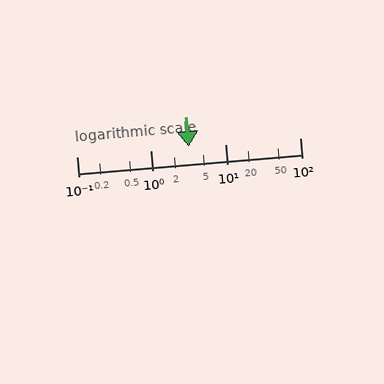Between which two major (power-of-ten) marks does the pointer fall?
The pointer is between 1 and 10.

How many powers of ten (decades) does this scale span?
The scale spans 3 decades, from 0.1 to 100.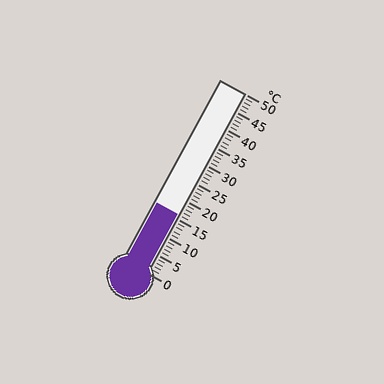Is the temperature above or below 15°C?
The temperature is above 15°C.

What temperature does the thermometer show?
The thermometer shows approximately 16°C.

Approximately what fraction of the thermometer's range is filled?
The thermometer is filled to approximately 30% of its range.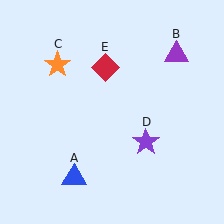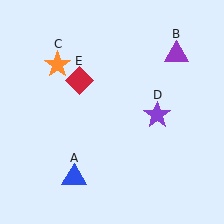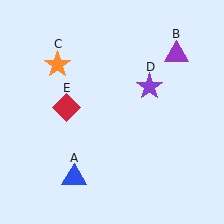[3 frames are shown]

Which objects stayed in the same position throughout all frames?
Blue triangle (object A) and purple triangle (object B) and orange star (object C) remained stationary.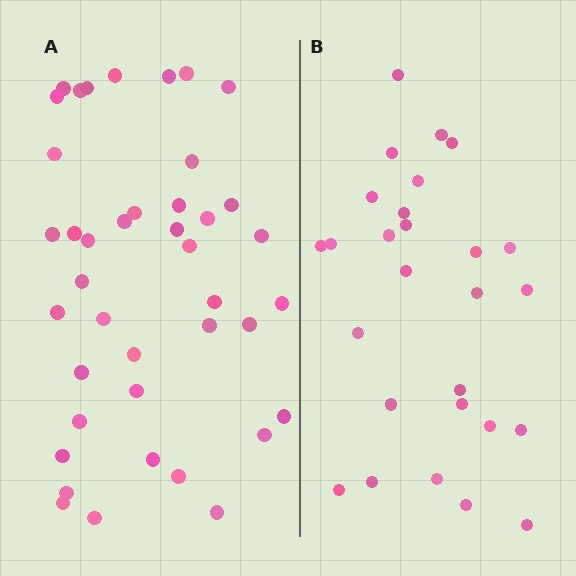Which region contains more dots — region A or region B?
Region A (the left region) has more dots.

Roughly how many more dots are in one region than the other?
Region A has approximately 15 more dots than region B.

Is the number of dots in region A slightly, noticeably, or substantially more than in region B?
Region A has substantially more. The ratio is roughly 1.5 to 1.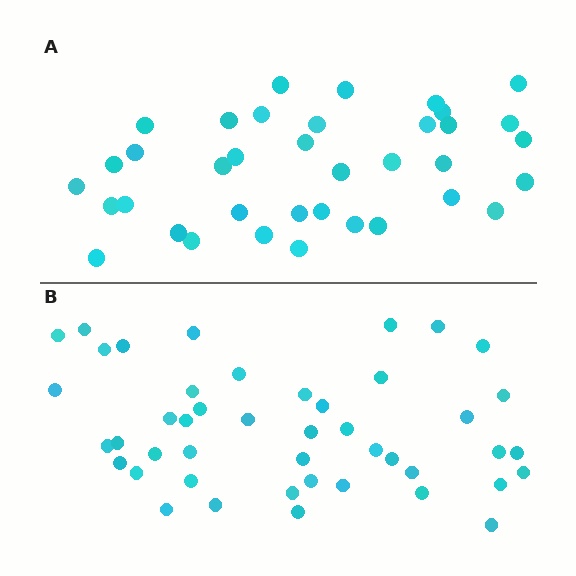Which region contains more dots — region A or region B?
Region B (the bottom region) has more dots.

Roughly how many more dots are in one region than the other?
Region B has roughly 8 or so more dots than region A.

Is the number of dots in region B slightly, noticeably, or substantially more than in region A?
Region B has only slightly more — the two regions are fairly close. The ratio is roughly 1.2 to 1.